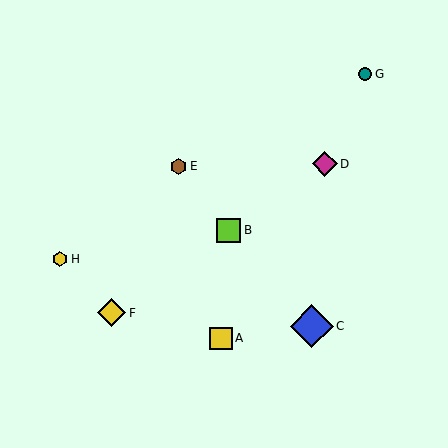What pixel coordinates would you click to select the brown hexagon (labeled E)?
Click at (179, 166) to select the brown hexagon E.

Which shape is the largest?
The blue diamond (labeled C) is the largest.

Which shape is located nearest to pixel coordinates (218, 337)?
The yellow square (labeled A) at (221, 338) is nearest to that location.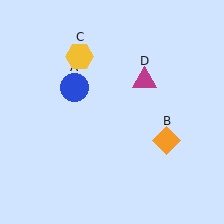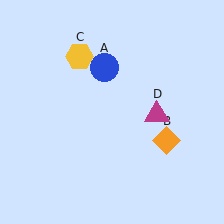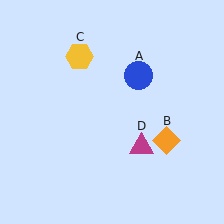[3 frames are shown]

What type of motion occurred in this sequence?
The blue circle (object A), magenta triangle (object D) rotated clockwise around the center of the scene.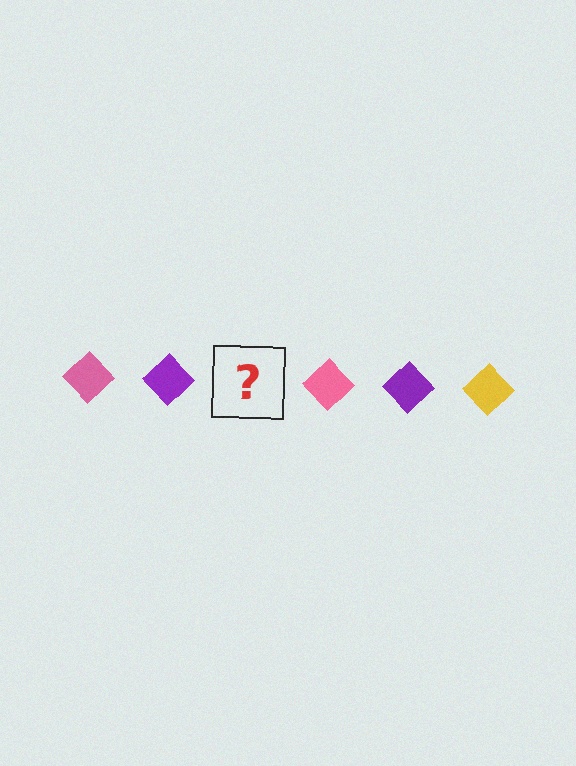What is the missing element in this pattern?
The missing element is a yellow diamond.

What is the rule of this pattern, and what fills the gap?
The rule is that the pattern cycles through pink, purple, yellow diamonds. The gap should be filled with a yellow diamond.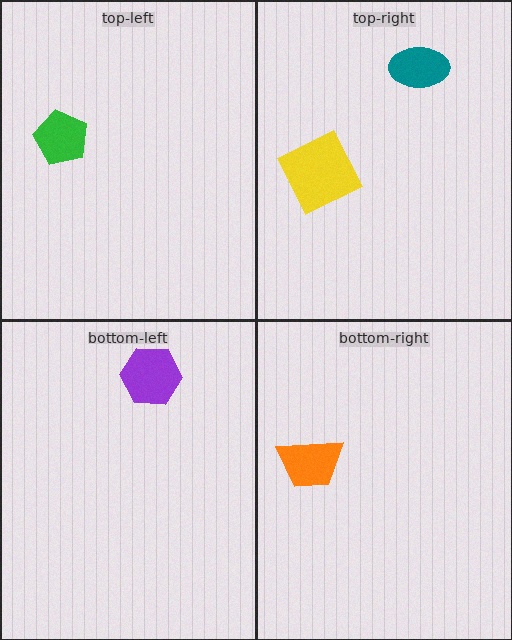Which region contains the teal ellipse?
The top-right region.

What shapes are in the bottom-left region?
The purple hexagon.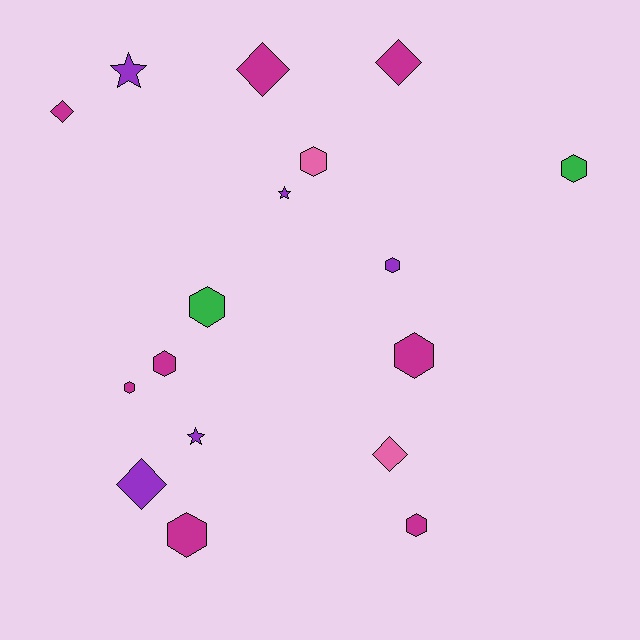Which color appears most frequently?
Magenta, with 8 objects.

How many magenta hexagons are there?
There are 5 magenta hexagons.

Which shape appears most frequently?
Hexagon, with 9 objects.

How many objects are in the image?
There are 17 objects.